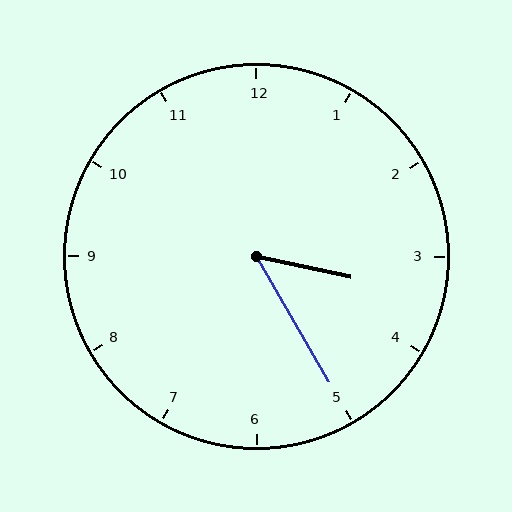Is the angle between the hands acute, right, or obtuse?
It is acute.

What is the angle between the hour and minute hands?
Approximately 48 degrees.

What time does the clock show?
3:25.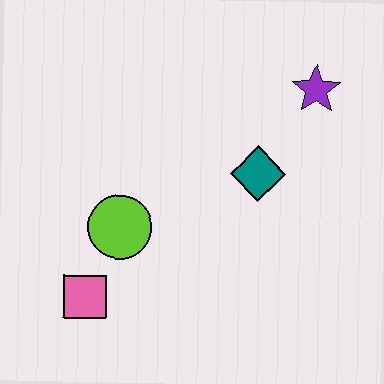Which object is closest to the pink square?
The lime circle is closest to the pink square.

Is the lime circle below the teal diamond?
Yes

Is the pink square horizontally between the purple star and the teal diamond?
No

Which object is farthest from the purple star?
The pink square is farthest from the purple star.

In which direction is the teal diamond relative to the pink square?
The teal diamond is to the right of the pink square.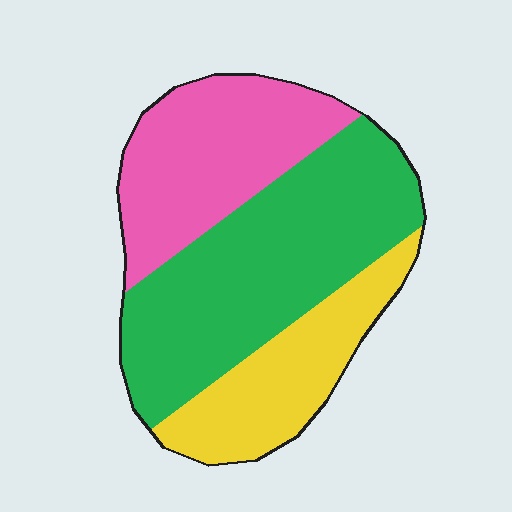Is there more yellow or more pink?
Pink.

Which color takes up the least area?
Yellow, at roughly 25%.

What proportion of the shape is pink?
Pink covers around 30% of the shape.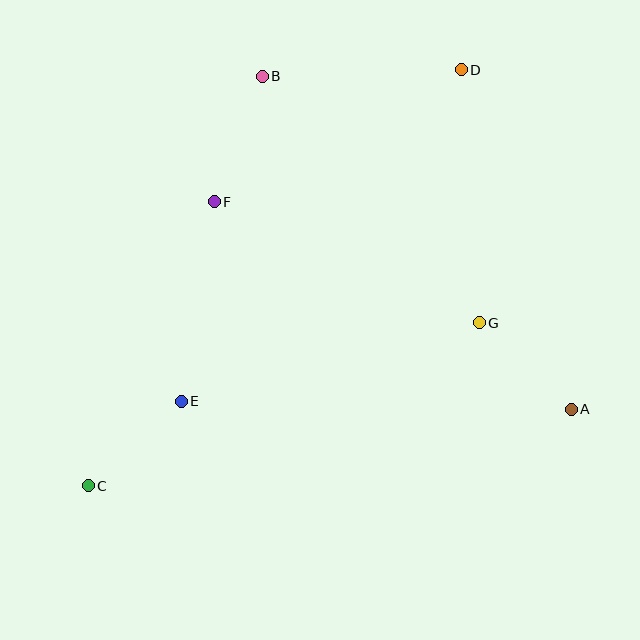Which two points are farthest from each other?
Points C and D are farthest from each other.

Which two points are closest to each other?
Points C and E are closest to each other.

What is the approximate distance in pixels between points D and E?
The distance between D and E is approximately 434 pixels.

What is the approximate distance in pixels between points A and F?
The distance between A and F is approximately 413 pixels.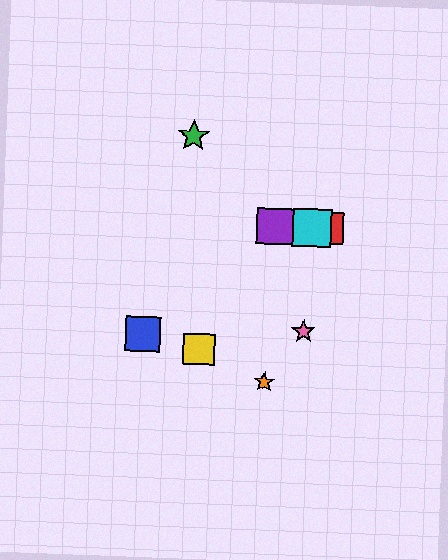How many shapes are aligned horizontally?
3 shapes (the red square, the purple square, the cyan square) are aligned horizontally.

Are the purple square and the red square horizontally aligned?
Yes, both are at y≈226.